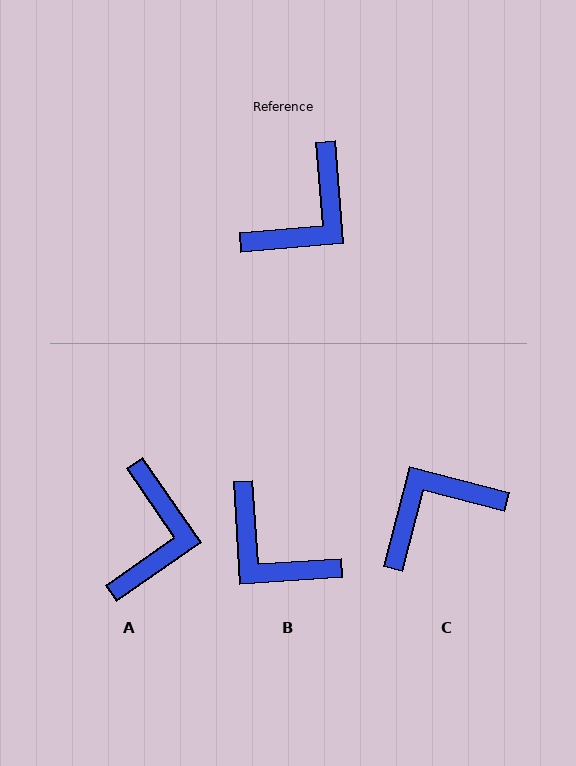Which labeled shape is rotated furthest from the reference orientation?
C, about 161 degrees away.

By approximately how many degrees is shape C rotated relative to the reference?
Approximately 161 degrees counter-clockwise.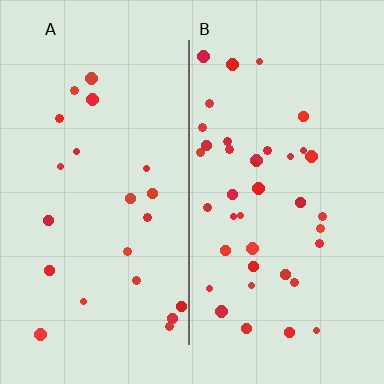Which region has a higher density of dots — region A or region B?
B (the right).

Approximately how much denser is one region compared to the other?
Approximately 1.8× — region B over region A.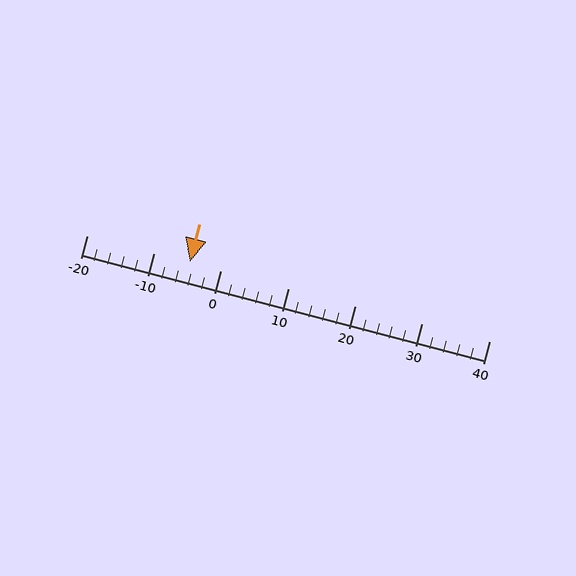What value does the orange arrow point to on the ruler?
The orange arrow points to approximately -5.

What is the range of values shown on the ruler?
The ruler shows values from -20 to 40.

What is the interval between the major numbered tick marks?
The major tick marks are spaced 10 units apart.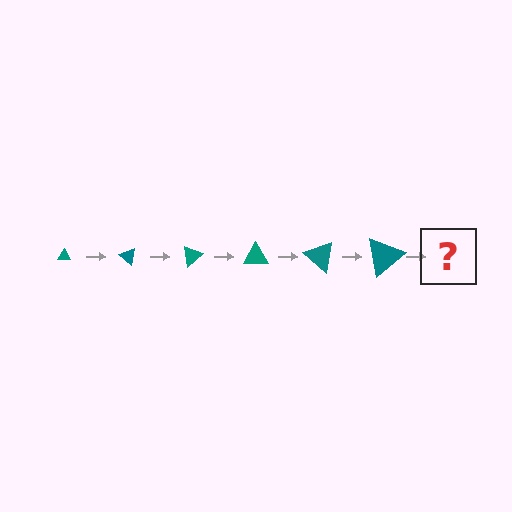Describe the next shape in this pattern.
It should be a triangle, larger than the previous one and rotated 240 degrees from the start.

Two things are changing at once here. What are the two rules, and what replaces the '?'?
The two rules are that the triangle grows larger each step and it rotates 40 degrees each step. The '?' should be a triangle, larger than the previous one and rotated 240 degrees from the start.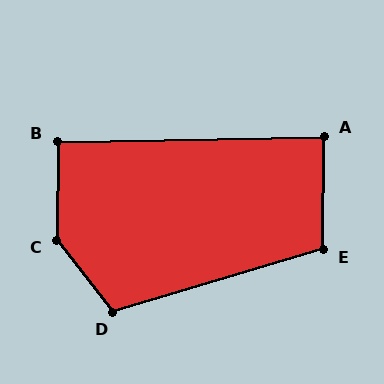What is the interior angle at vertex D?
Approximately 112 degrees (obtuse).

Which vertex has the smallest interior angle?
A, at approximately 88 degrees.